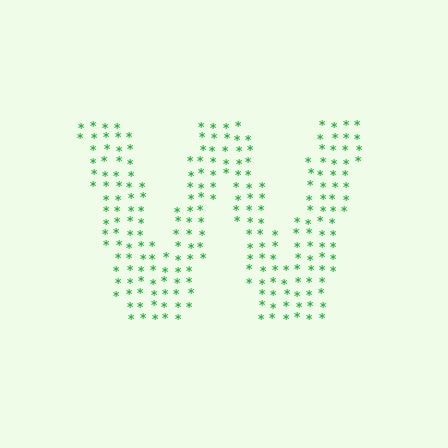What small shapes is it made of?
It is made of small asterisks.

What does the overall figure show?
The overall figure shows the letter W.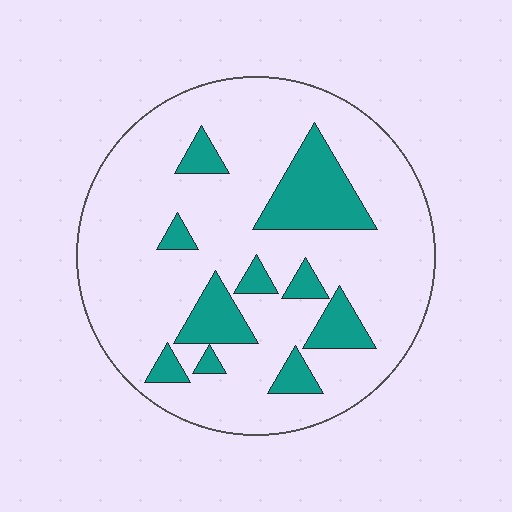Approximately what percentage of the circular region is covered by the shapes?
Approximately 20%.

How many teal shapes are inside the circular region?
10.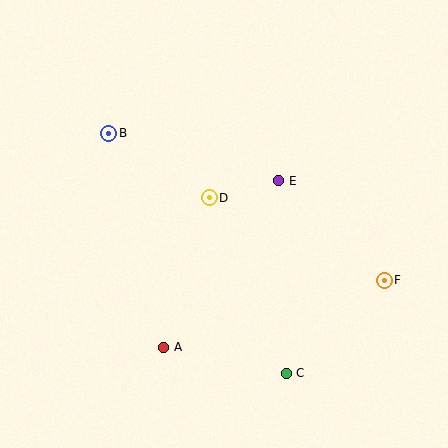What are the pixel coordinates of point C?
Point C is at (286, 373).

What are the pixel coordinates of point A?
Point A is at (164, 347).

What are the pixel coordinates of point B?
Point B is at (109, 133).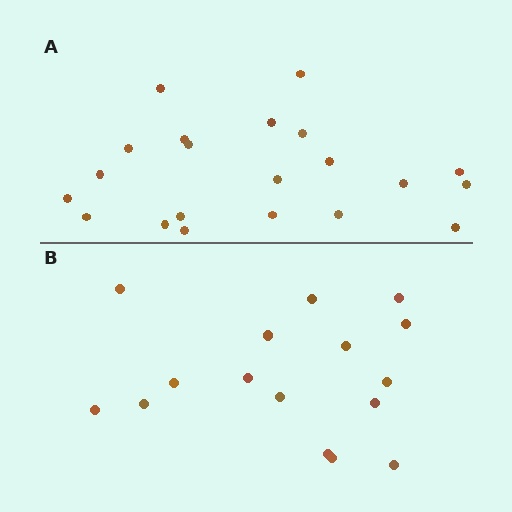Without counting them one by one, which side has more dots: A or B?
Region A (the top region) has more dots.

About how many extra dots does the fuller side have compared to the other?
Region A has about 5 more dots than region B.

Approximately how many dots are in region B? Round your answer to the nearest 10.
About 20 dots. (The exact count is 16, which rounds to 20.)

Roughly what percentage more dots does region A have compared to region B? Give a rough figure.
About 30% more.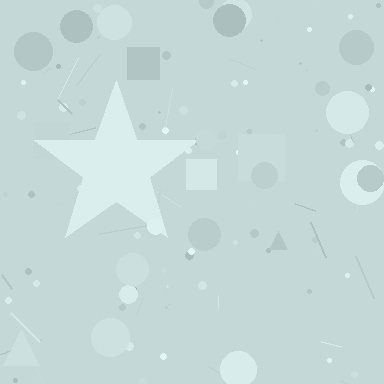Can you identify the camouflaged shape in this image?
The camouflaged shape is a star.